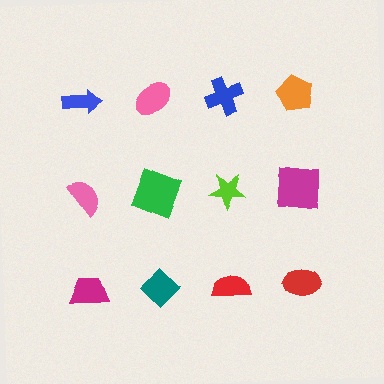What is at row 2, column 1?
A pink semicircle.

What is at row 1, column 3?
A blue cross.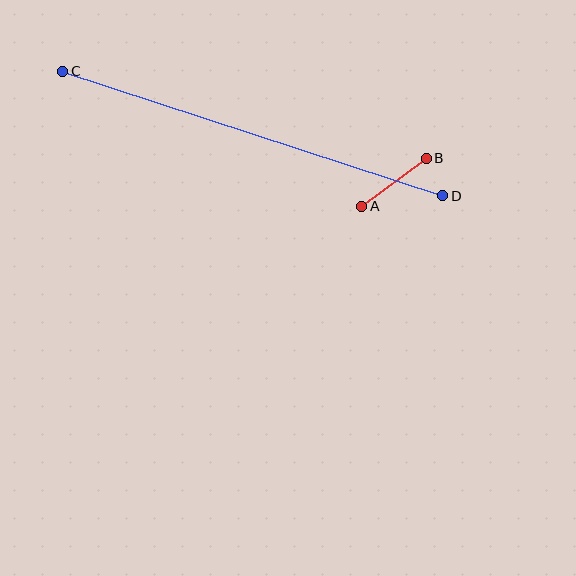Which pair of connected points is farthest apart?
Points C and D are farthest apart.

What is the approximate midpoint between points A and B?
The midpoint is at approximately (394, 182) pixels.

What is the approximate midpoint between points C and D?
The midpoint is at approximately (253, 134) pixels.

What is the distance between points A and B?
The distance is approximately 81 pixels.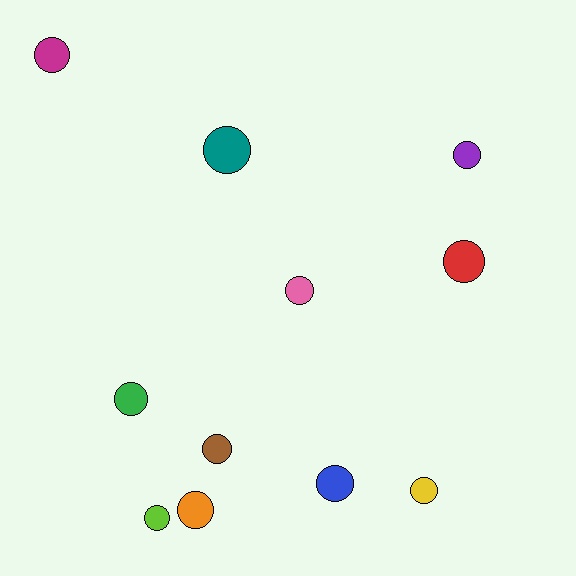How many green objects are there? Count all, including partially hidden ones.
There is 1 green object.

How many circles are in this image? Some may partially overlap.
There are 11 circles.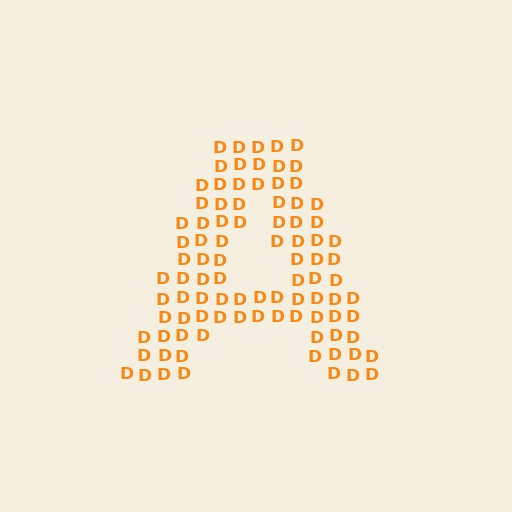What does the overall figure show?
The overall figure shows the letter A.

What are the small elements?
The small elements are letter D's.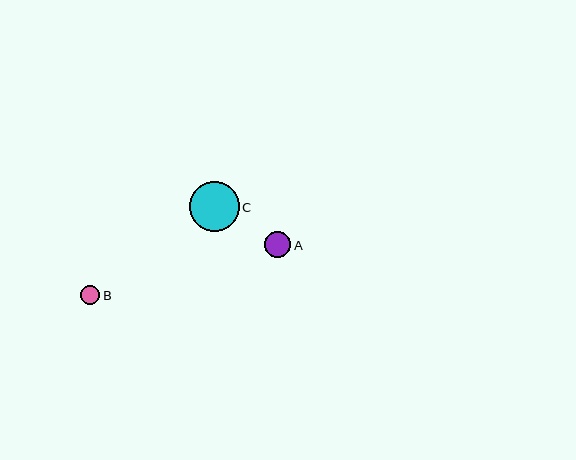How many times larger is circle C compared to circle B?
Circle C is approximately 2.7 times the size of circle B.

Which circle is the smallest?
Circle B is the smallest with a size of approximately 19 pixels.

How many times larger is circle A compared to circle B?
Circle A is approximately 1.4 times the size of circle B.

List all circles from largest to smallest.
From largest to smallest: C, A, B.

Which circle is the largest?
Circle C is the largest with a size of approximately 50 pixels.